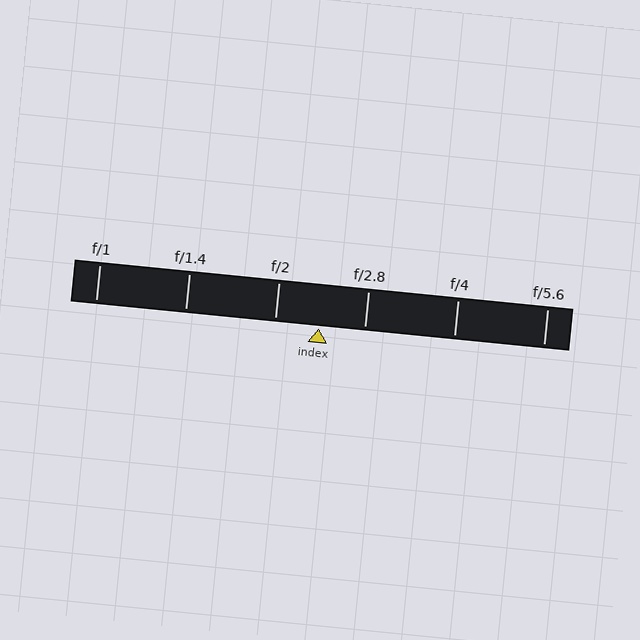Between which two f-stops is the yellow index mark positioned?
The index mark is between f/2 and f/2.8.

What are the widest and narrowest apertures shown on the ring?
The widest aperture shown is f/1 and the narrowest is f/5.6.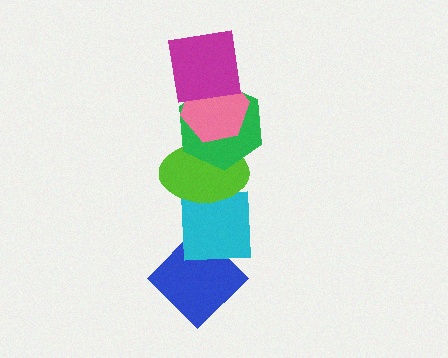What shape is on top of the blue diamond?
The cyan square is on top of the blue diamond.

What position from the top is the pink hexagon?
The pink hexagon is 2nd from the top.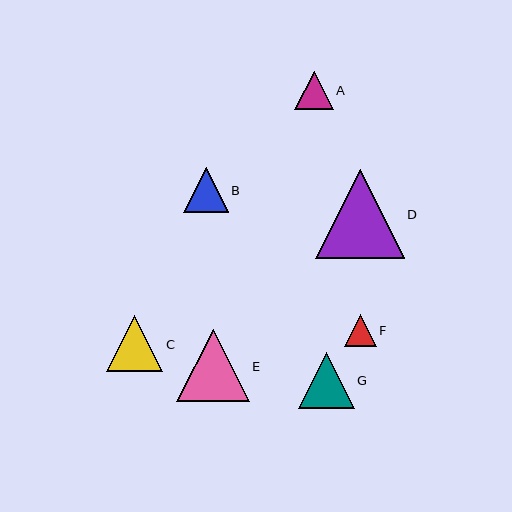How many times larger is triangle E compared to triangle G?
Triangle E is approximately 1.3 times the size of triangle G.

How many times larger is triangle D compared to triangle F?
Triangle D is approximately 2.8 times the size of triangle F.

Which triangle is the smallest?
Triangle F is the smallest with a size of approximately 32 pixels.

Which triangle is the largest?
Triangle D is the largest with a size of approximately 88 pixels.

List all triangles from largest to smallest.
From largest to smallest: D, E, C, G, B, A, F.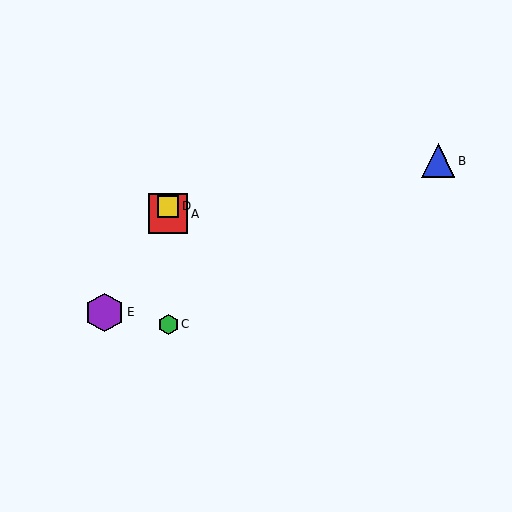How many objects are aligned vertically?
3 objects (A, C, D) are aligned vertically.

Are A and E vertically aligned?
No, A is at x≈168 and E is at x≈105.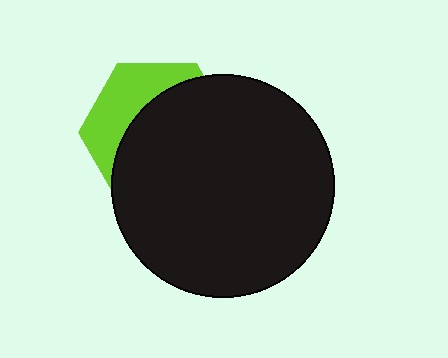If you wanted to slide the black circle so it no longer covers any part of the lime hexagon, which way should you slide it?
Slide it toward the lower-right — that is the most direct way to separate the two shapes.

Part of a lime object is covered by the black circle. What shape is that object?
It is a hexagon.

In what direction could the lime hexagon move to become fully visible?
The lime hexagon could move toward the upper-left. That would shift it out from behind the black circle entirely.